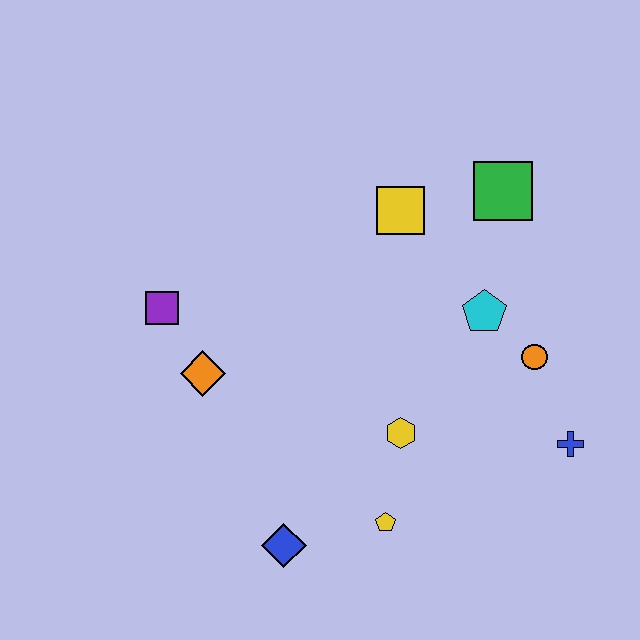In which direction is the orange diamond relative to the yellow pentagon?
The orange diamond is to the left of the yellow pentagon.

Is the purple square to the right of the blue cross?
No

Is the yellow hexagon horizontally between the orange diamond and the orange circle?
Yes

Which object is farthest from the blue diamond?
The green square is farthest from the blue diamond.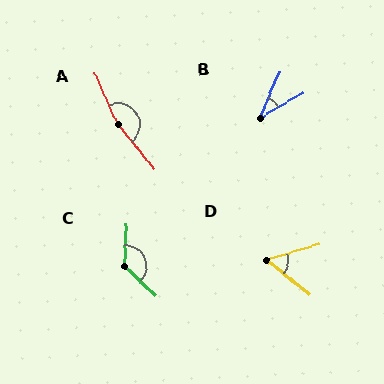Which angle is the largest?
A, at approximately 165 degrees.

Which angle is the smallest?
B, at approximately 37 degrees.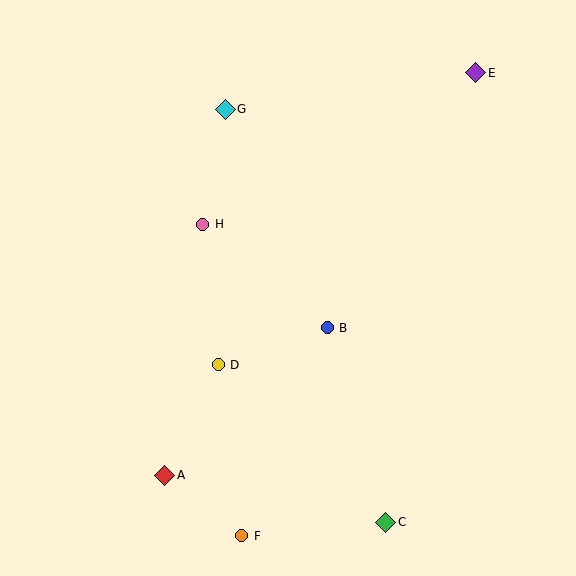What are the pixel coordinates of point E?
Point E is at (476, 73).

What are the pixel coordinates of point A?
Point A is at (165, 475).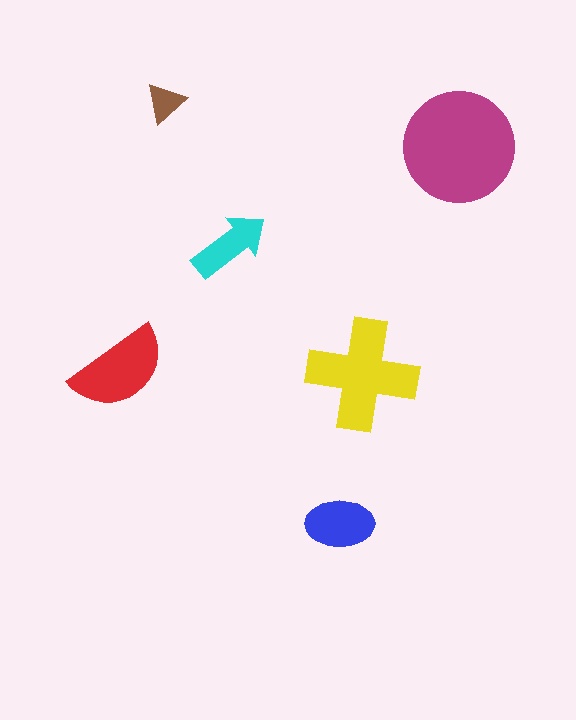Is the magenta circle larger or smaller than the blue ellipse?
Larger.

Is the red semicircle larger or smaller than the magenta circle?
Smaller.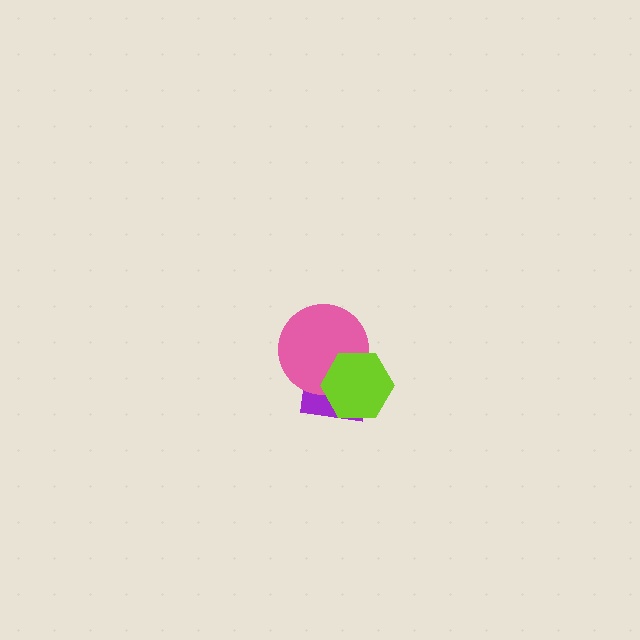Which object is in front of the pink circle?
The lime hexagon is in front of the pink circle.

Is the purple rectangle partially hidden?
Yes, it is partially covered by another shape.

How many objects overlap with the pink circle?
2 objects overlap with the pink circle.